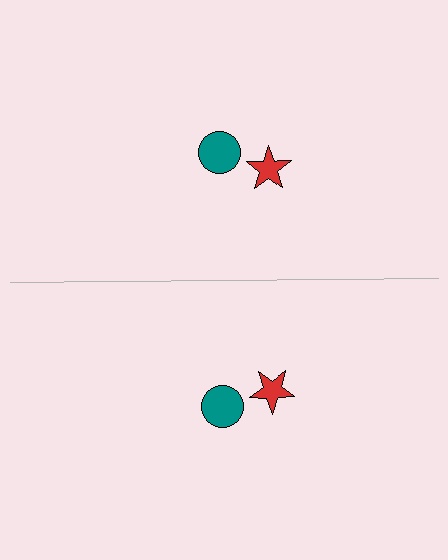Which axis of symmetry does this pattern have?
The pattern has a horizontal axis of symmetry running through the center of the image.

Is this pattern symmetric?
Yes, this pattern has bilateral (reflection) symmetry.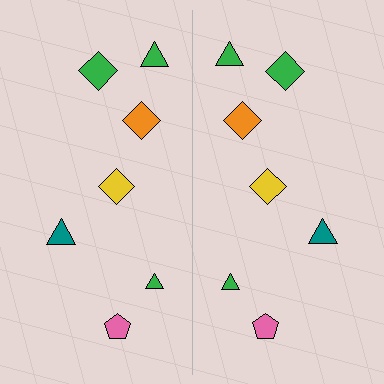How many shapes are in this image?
There are 14 shapes in this image.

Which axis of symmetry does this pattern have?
The pattern has a vertical axis of symmetry running through the center of the image.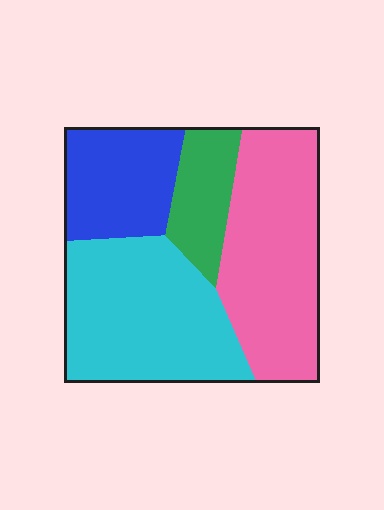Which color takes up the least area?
Green, at roughly 10%.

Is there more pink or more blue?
Pink.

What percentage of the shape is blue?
Blue takes up about one fifth (1/5) of the shape.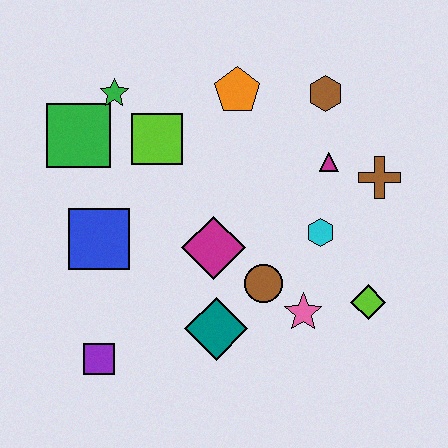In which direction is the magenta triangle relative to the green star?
The magenta triangle is to the right of the green star.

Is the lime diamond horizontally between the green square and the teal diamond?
No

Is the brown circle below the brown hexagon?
Yes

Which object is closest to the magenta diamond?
The brown circle is closest to the magenta diamond.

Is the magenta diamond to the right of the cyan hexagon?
No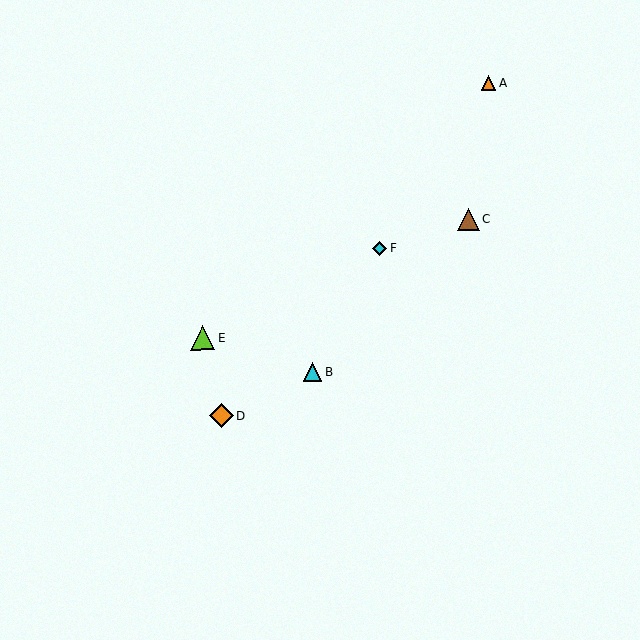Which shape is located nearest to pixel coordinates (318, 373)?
The cyan triangle (labeled B) at (312, 372) is nearest to that location.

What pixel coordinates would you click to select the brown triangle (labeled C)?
Click at (468, 219) to select the brown triangle C.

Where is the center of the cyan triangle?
The center of the cyan triangle is at (312, 372).